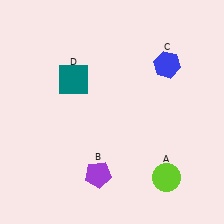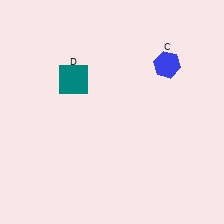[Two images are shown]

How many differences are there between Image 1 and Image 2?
There are 2 differences between the two images.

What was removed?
The purple pentagon (B), the lime circle (A) were removed in Image 2.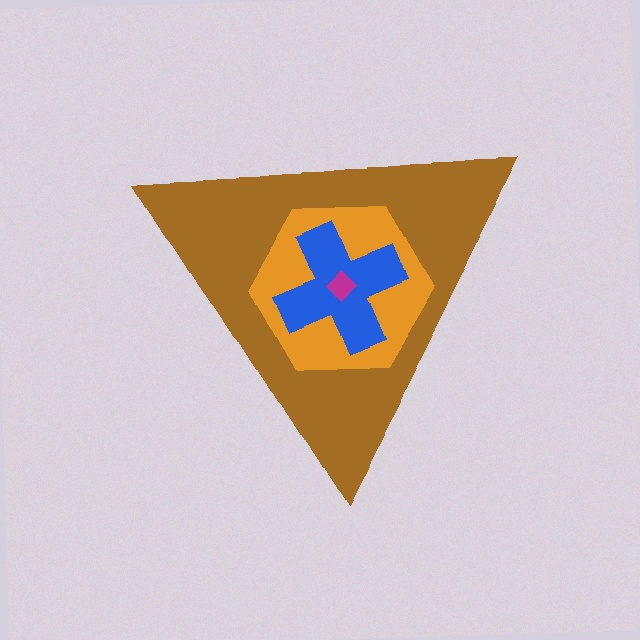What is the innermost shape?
The magenta diamond.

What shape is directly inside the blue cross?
The magenta diamond.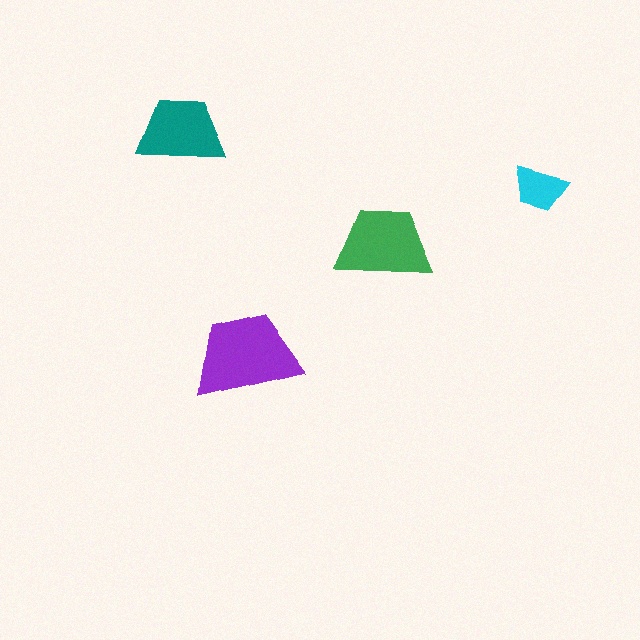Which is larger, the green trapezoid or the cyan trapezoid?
The green one.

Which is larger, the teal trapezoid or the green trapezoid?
The green one.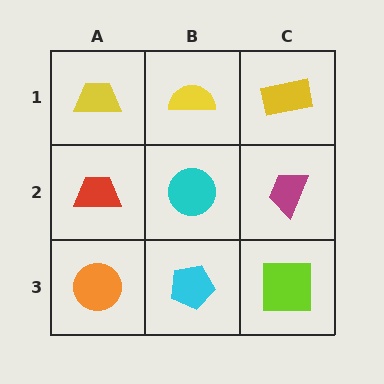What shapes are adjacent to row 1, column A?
A red trapezoid (row 2, column A), a yellow semicircle (row 1, column B).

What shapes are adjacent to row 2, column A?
A yellow trapezoid (row 1, column A), an orange circle (row 3, column A), a cyan circle (row 2, column B).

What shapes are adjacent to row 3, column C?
A magenta trapezoid (row 2, column C), a cyan pentagon (row 3, column B).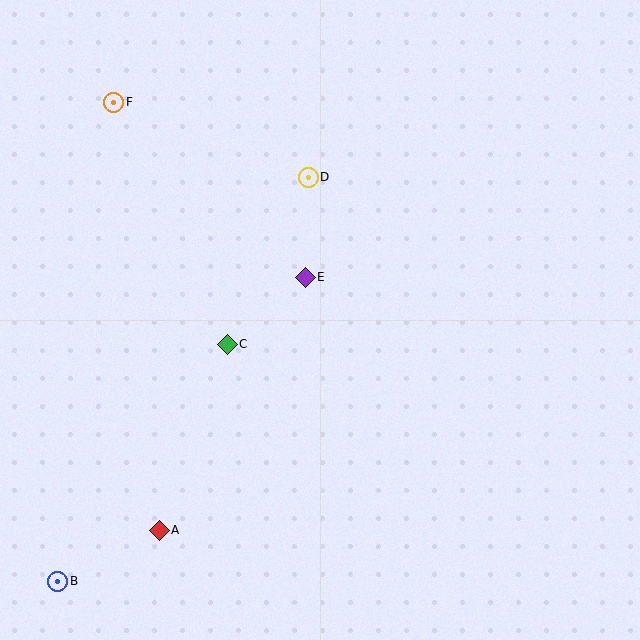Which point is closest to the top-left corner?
Point F is closest to the top-left corner.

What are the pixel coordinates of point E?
Point E is at (305, 277).